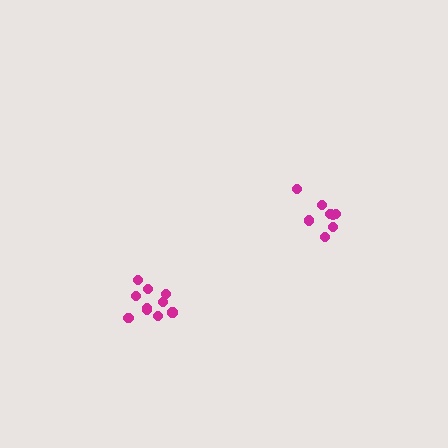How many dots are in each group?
Group 1: 10 dots, Group 2: 8 dots (18 total).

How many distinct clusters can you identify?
There are 2 distinct clusters.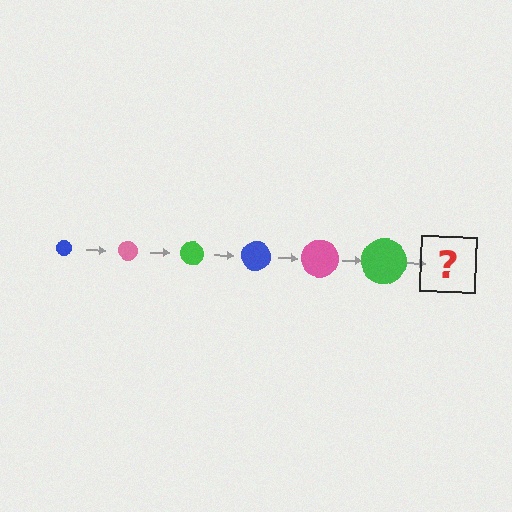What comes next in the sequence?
The next element should be a blue circle, larger than the previous one.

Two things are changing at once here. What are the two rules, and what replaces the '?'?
The two rules are that the circle grows larger each step and the color cycles through blue, pink, and green. The '?' should be a blue circle, larger than the previous one.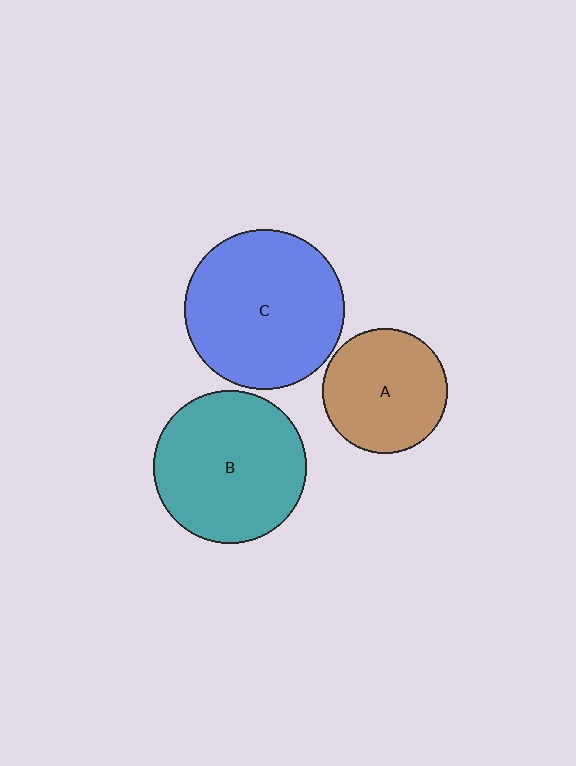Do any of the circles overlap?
No, none of the circles overlap.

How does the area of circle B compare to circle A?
Approximately 1.5 times.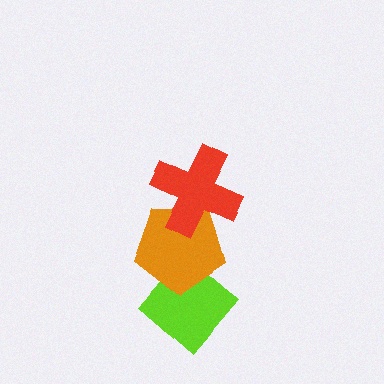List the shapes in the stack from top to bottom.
From top to bottom: the red cross, the orange pentagon, the lime diamond.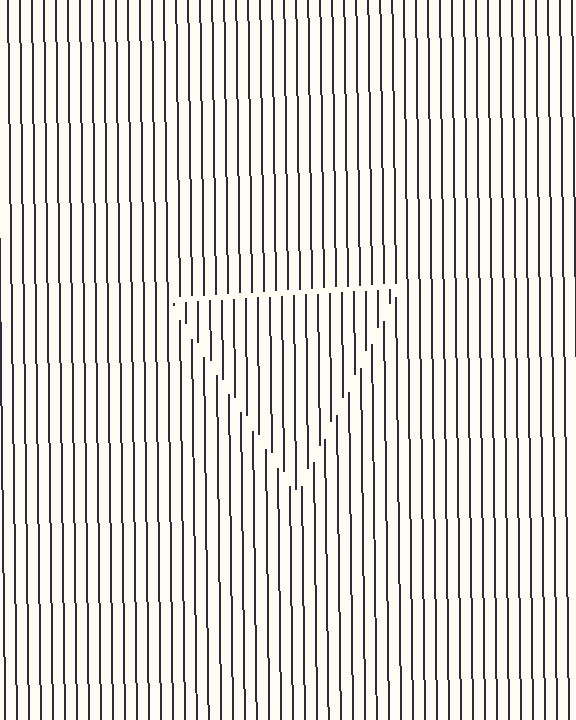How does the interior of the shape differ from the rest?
The interior of the shape contains the same grating, shifted by half a period — the contour is defined by the phase discontinuity where line-ends from the inner and outer gratings abut.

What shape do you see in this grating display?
An illusory triangle. The interior of the shape contains the same grating, shifted by half a period — the contour is defined by the phase discontinuity where line-ends from the inner and outer gratings abut.